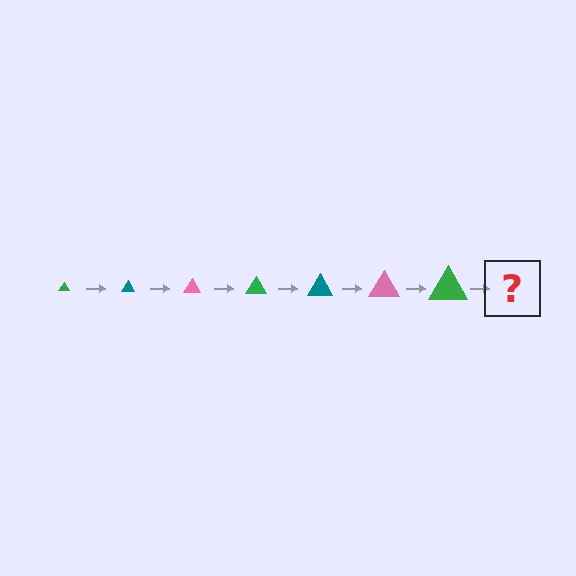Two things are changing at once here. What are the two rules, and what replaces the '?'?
The two rules are that the triangle grows larger each step and the color cycles through green, teal, and pink. The '?' should be a teal triangle, larger than the previous one.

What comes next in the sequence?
The next element should be a teal triangle, larger than the previous one.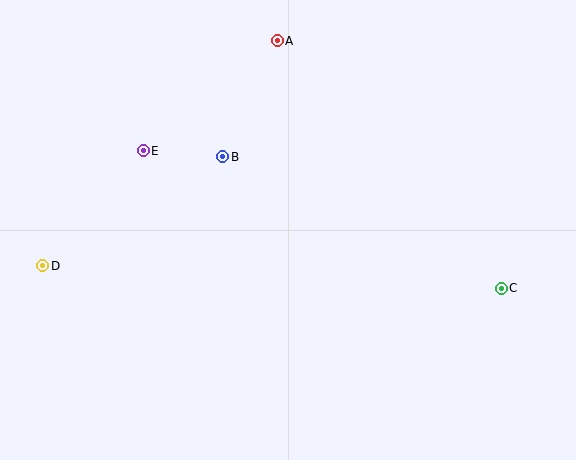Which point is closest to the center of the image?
Point B at (223, 157) is closest to the center.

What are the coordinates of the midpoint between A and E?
The midpoint between A and E is at (210, 96).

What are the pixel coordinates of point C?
Point C is at (501, 288).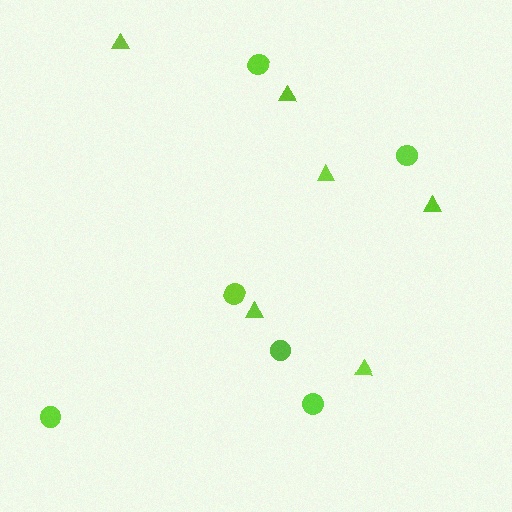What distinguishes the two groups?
There are 2 groups: one group of triangles (6) and one group of circles (6).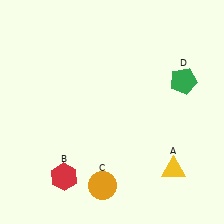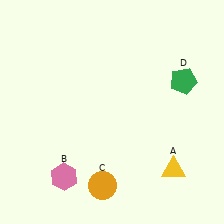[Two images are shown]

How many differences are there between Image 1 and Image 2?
There is 1 difference between the two images.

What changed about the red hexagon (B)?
In Image 1, B is red. In Image 2, it changed to pink.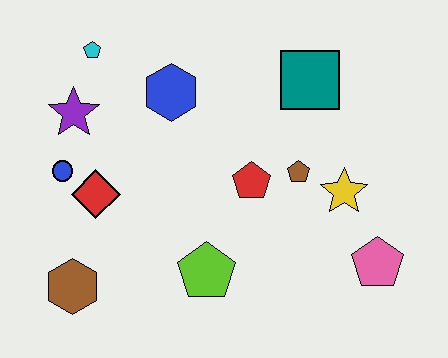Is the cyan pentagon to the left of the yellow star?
Yes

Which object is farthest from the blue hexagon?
The pink pentagon is farthest from the blue hexagon.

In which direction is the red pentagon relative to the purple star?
The red pentagon is to the right of the purple star.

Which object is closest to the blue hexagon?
The cyan pentagon is closest to the blue hexagon.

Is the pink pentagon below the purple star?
Yes